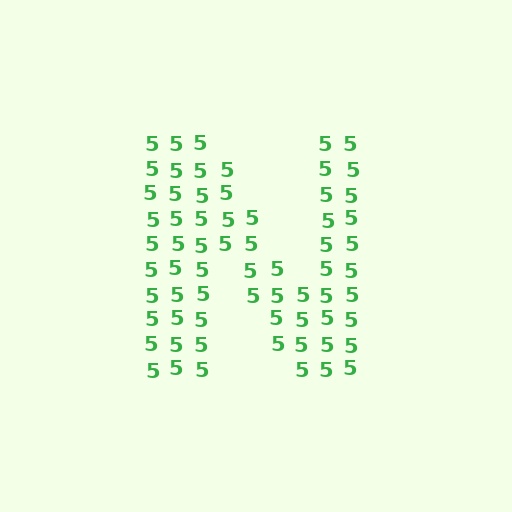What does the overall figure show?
The overall figure shows the letter N.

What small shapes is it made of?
It is made of small digit 5's.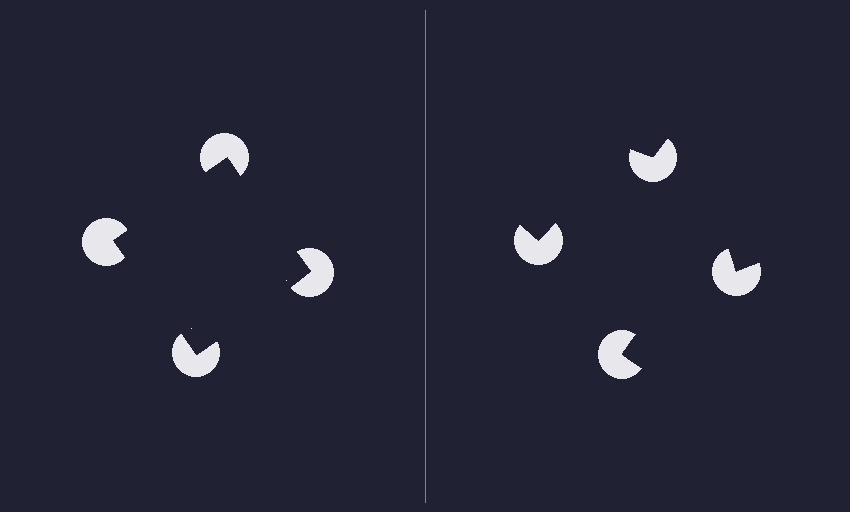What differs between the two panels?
The pac-man discs are positioned identically on both sides; only the wedge orientations differ. On the left they align to a square; on the right they are misaligned.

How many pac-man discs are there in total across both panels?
8 — 4 on each side.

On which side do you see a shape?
An illusory square appears on the left side. On the right side the wedge cuts are rotated, so no coherent shape forms.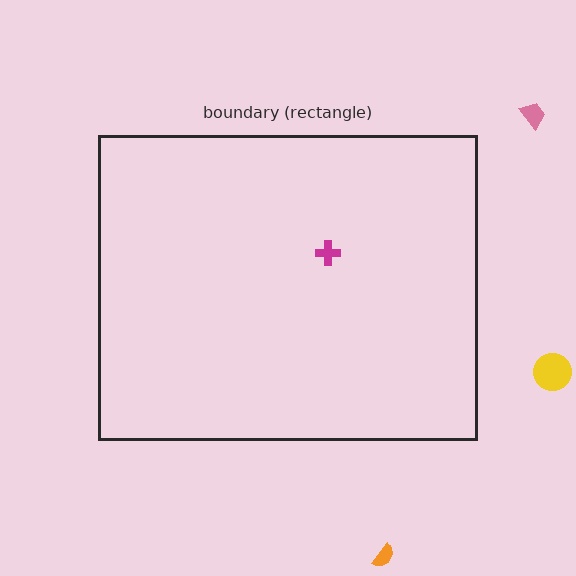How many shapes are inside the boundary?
1 inside, 3 outside.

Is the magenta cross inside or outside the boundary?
Inside.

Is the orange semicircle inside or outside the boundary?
Outside.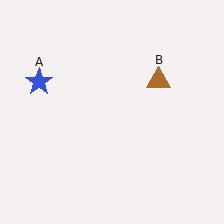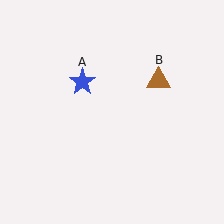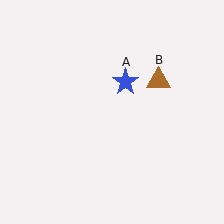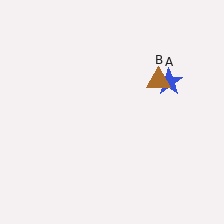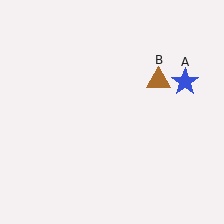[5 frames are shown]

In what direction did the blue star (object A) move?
The blue star (object A) moved right.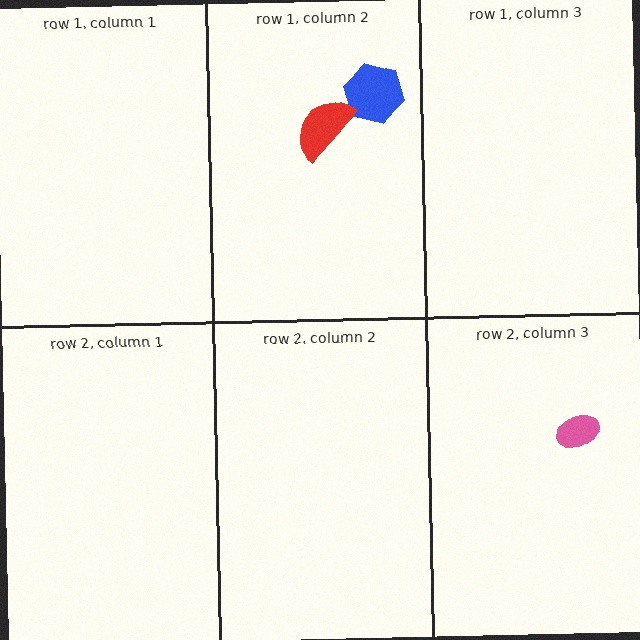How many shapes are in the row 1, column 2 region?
2.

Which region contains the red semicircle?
The row 1, column 2 region.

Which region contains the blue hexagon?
The row 1, column 2 region.